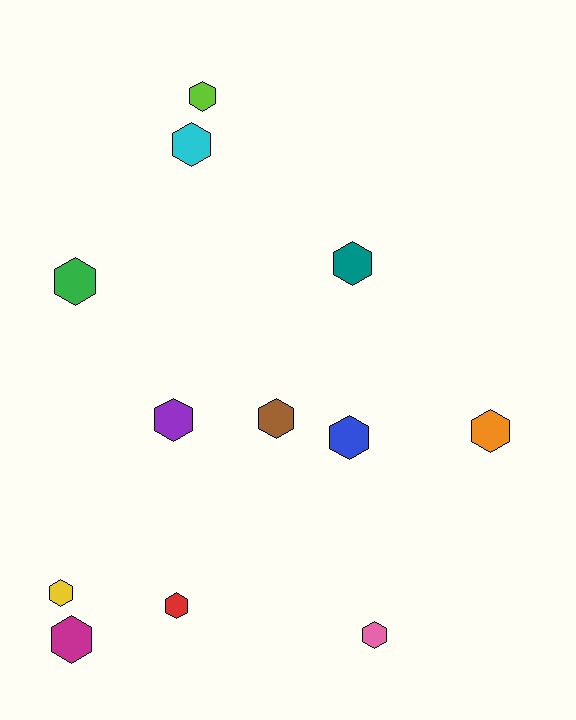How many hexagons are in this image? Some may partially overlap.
There are 12 hexagons.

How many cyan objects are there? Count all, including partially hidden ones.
There is 1 cyan object.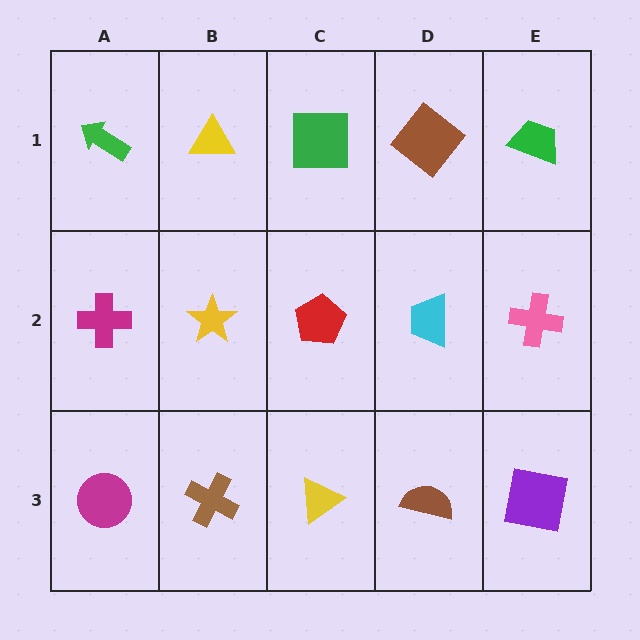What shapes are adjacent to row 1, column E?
A pink cross (row 2, column E), a brown diamond (row 1, column D).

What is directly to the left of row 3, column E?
A brown semicircle.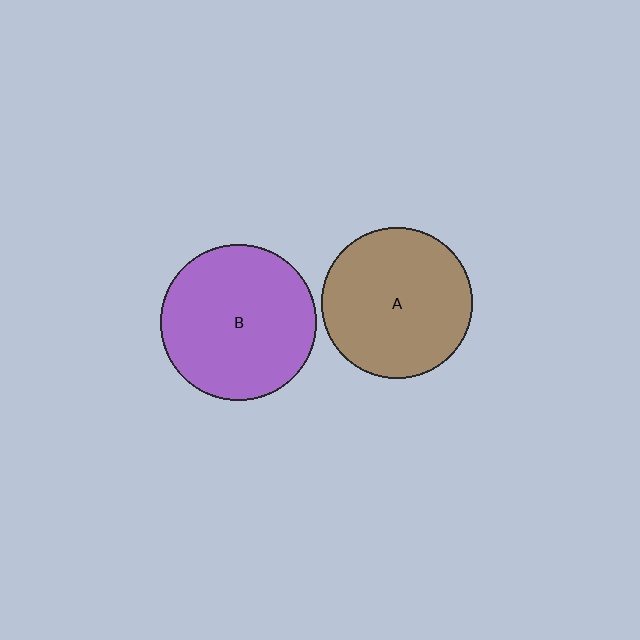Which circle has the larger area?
Circle B (purple).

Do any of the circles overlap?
No, none of the circles overlap.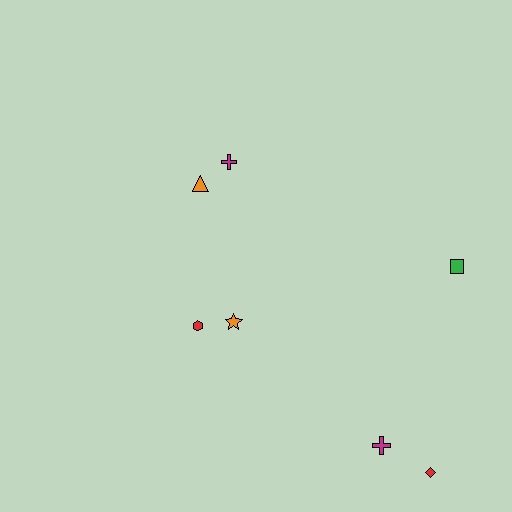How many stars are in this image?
There is 1 star.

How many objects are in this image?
There are 7 objects.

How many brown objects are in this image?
There are no brown objects.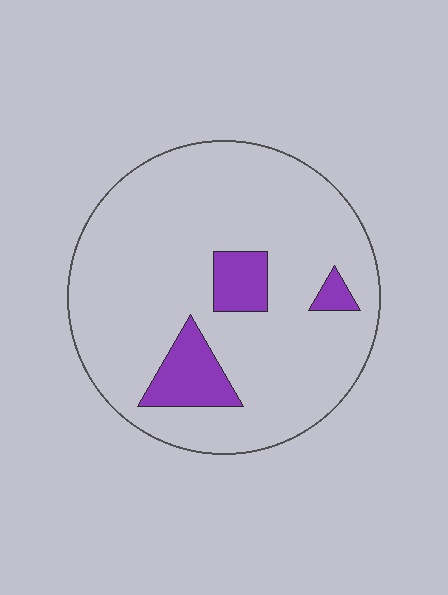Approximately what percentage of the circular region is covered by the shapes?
Approximately 10%.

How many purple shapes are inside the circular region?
3.